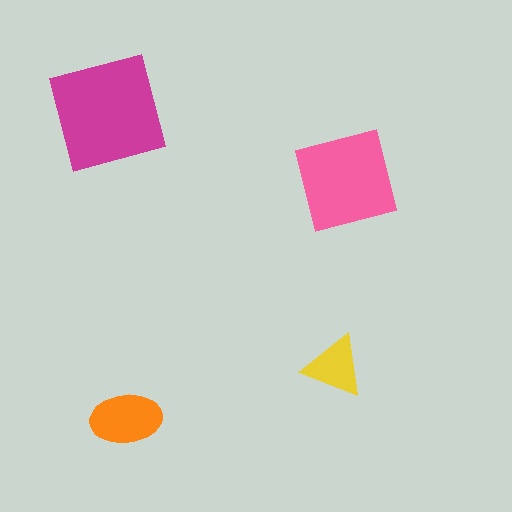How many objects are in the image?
There are 4 objects in the image.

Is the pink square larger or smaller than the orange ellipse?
Larger.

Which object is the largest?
The magenta square.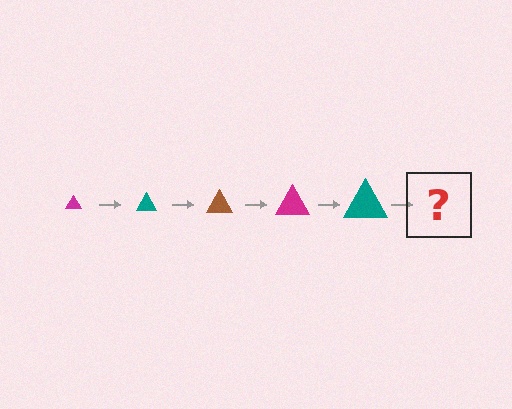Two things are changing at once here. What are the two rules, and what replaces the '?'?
The two rules are that the triangle grows larger each step and the color cycles through magenta, teal, and brown. The '?' should be a brown triangle, larger than the previous one.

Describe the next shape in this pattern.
It should be a brown triangle, larger than the previous one.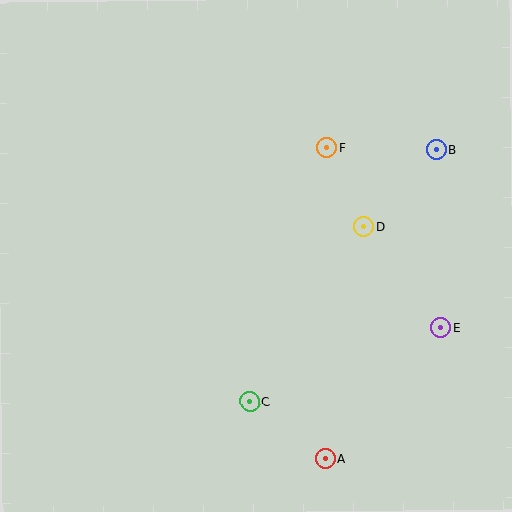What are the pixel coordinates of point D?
Point D is at (364, 227).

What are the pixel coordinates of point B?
Point B is at (436, 150).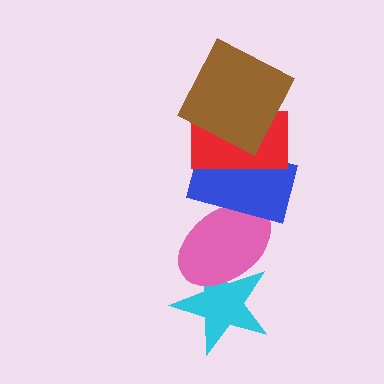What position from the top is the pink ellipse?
The pink ellipse is 4th from the top.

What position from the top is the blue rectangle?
The blue rectangle is 3rd from the top.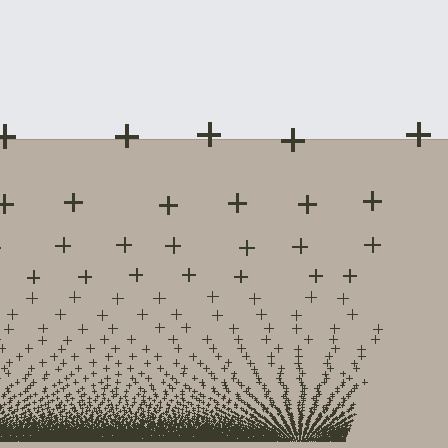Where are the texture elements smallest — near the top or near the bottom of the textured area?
Near the bottom.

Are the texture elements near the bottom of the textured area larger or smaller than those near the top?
Smaller. The gradient is inverted — elements near the bottom are smaller and denser.